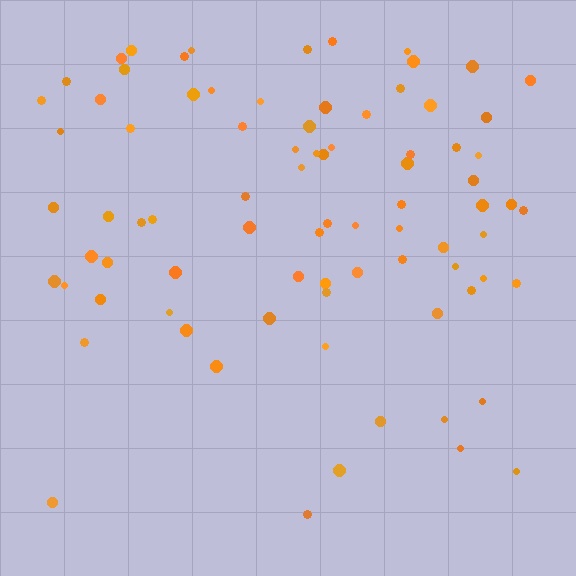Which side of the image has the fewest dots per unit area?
The bottom.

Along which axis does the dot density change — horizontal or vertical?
Vertical.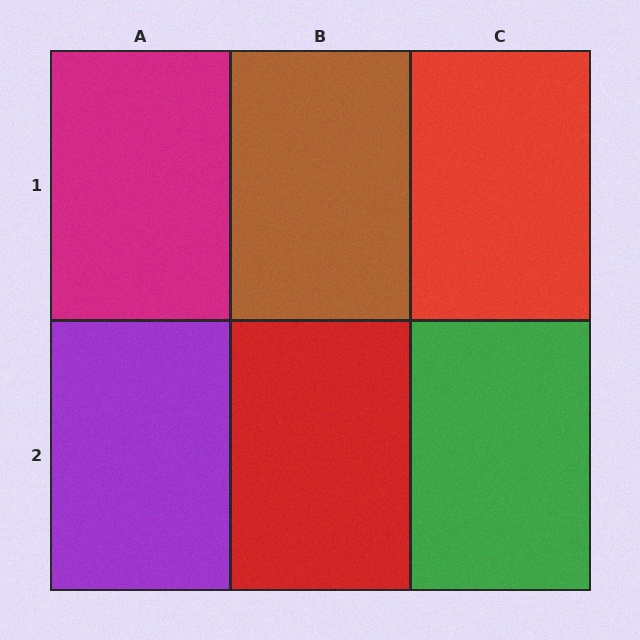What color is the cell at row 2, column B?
Red.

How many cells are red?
2 cells are red.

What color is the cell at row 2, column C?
Green.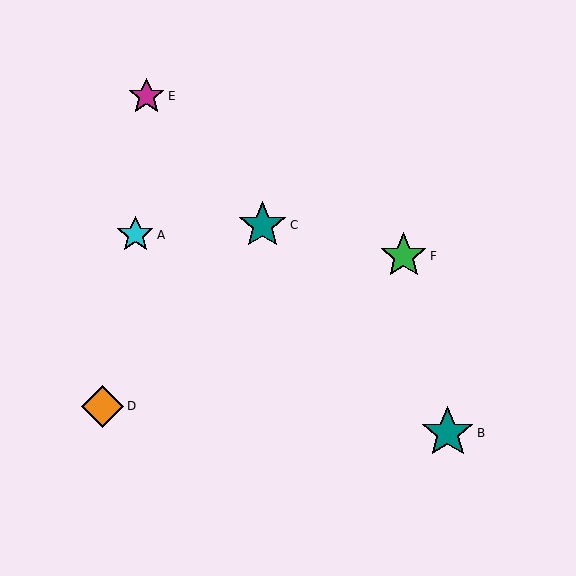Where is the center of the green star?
The center of the green star is at (404, 256).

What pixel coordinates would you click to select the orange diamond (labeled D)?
Click at (102, 406) to select the orange diamond D.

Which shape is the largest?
The teal star (labeled B) is the largest.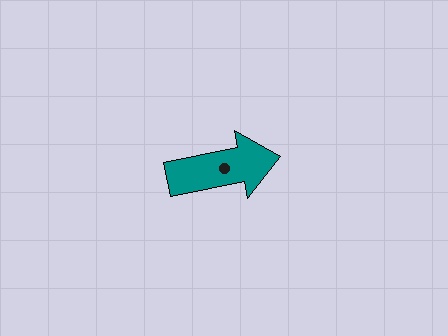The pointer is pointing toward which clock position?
Roughly 3 o'clock.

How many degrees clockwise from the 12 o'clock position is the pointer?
Approximately 79 degrees.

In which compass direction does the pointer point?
East.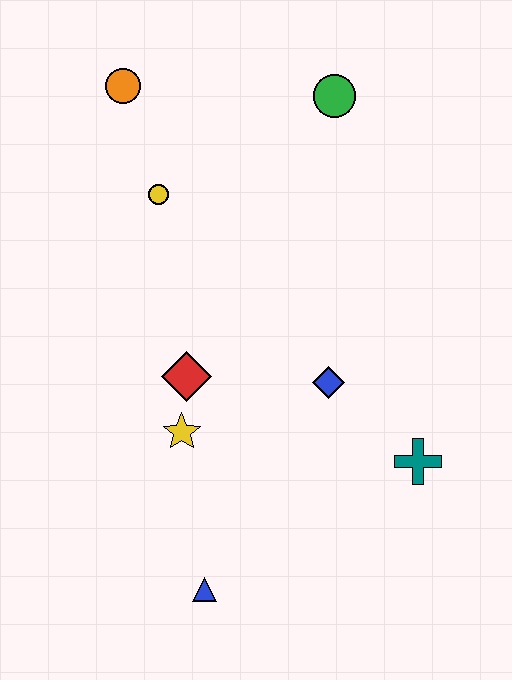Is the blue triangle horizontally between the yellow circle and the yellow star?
No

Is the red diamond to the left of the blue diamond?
Yes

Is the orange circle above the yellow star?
Yes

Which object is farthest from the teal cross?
The orange circle is farthest from the teal cross.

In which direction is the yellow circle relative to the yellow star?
The yellow circle is above the yellow star.